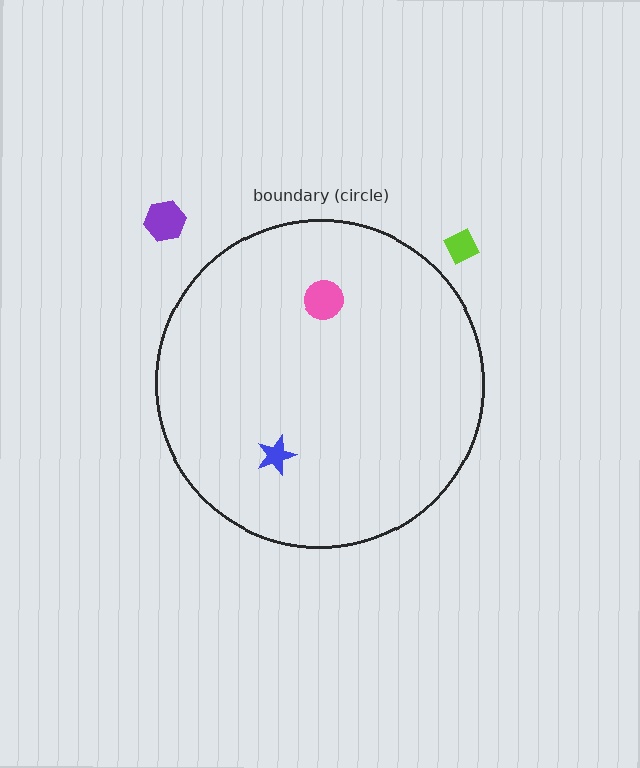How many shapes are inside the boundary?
2 inside, 2 outside.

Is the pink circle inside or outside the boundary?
Inside.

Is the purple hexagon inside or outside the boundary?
Outside.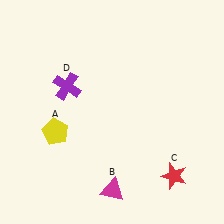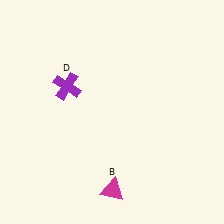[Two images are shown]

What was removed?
The red star (C), the yellow pentagon (A) were removed in Image 2.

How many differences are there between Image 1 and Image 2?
There are 2 differences between the two images.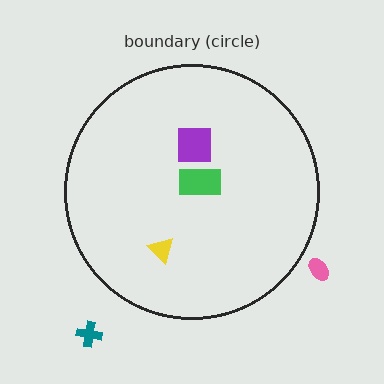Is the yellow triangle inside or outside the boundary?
Inside.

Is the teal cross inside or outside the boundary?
Outside.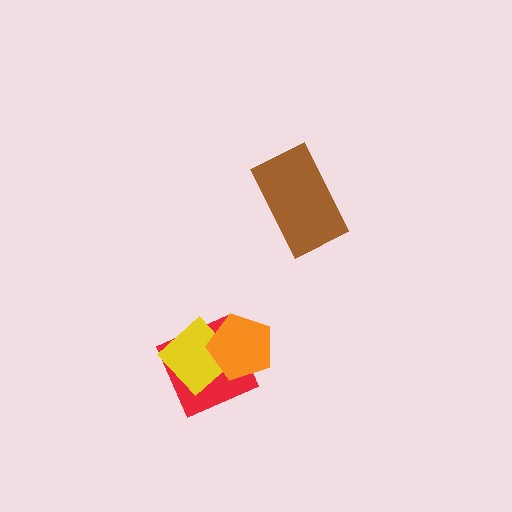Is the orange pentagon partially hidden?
No, no other shape covers it.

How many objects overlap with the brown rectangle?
0 objects overlap with the brown rectangle.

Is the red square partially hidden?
Yes, it is partially covered by another shape.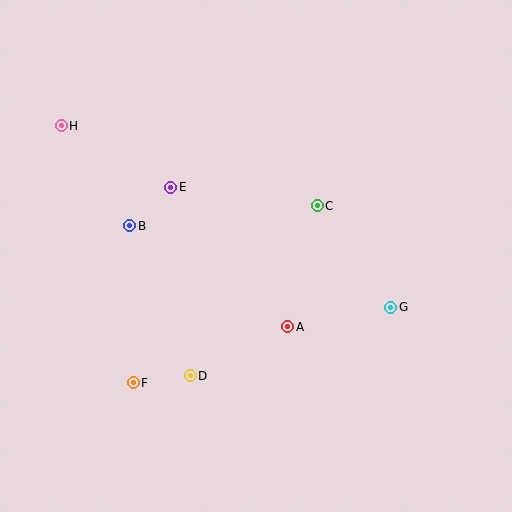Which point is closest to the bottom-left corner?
Point F is closest to the bottom-left corner.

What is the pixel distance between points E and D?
The distance between E and D is 190 pixels.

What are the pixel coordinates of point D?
Point D is at (190, 376).